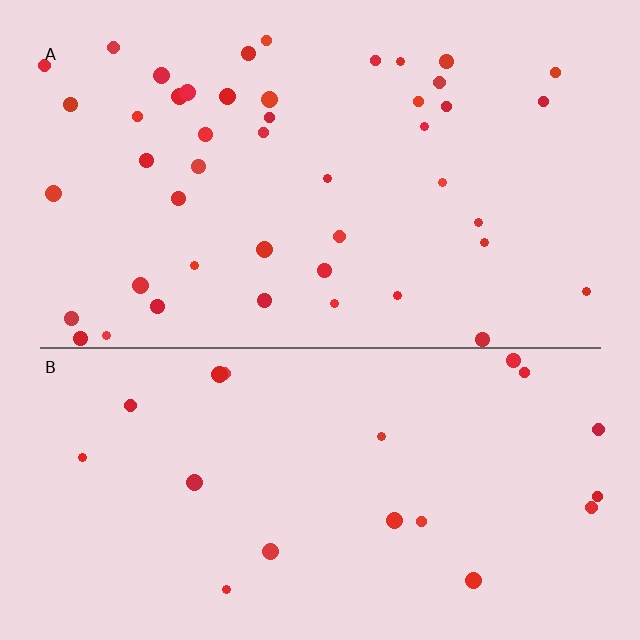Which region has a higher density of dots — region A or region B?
A (the top).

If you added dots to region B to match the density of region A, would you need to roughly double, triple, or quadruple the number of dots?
Approximately double.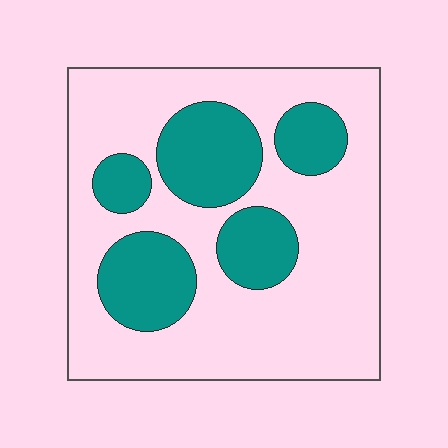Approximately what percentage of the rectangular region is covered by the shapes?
Approximately 30%.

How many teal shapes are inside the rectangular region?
5.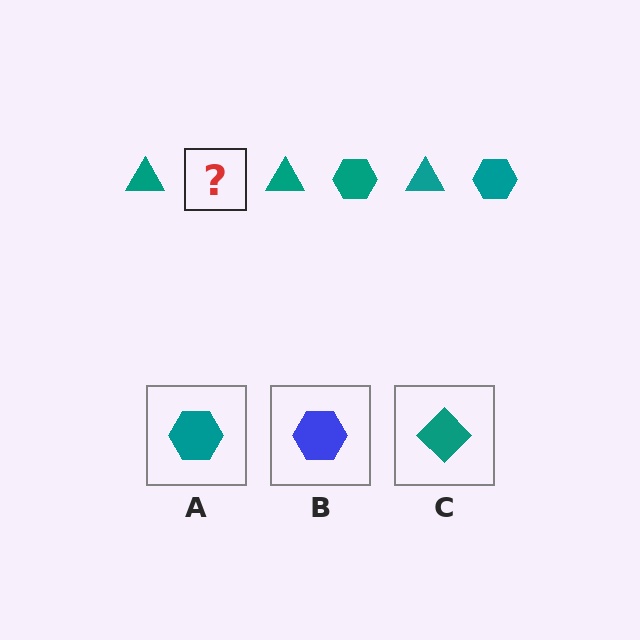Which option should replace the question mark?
Option A.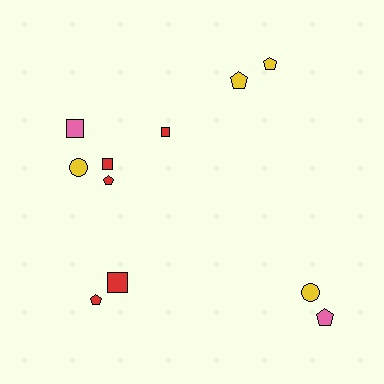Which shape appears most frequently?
Pentagon, with 5 objects.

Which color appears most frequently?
Red, with 5 objects.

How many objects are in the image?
There are 11 objects.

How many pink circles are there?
There are no pink circles.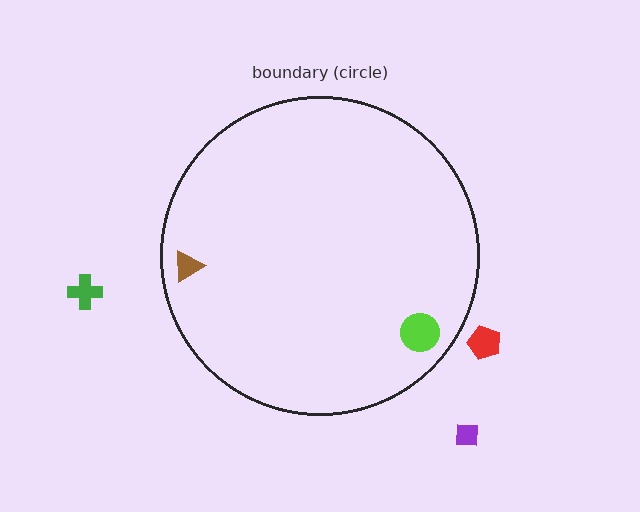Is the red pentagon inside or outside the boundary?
Outside.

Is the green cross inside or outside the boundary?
Outside.